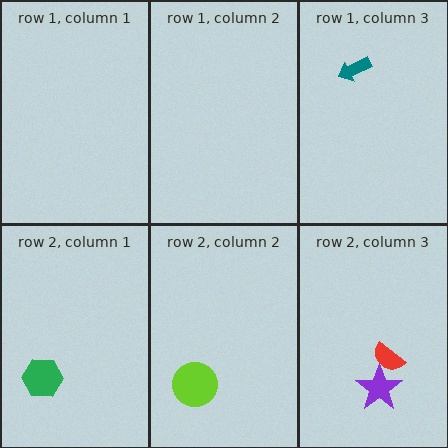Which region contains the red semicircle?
The row 2, column 3 region.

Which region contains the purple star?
The row 2, column 3 region.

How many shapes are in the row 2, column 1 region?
1.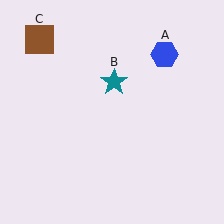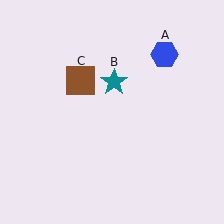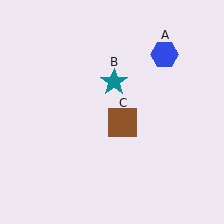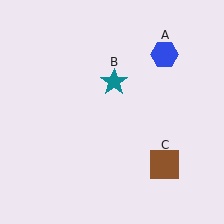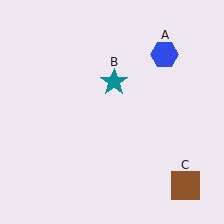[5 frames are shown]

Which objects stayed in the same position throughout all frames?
Blue hexagon (object A) and teal star (object B) remained stationary.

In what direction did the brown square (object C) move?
The brown square (object C) moved down and to the right.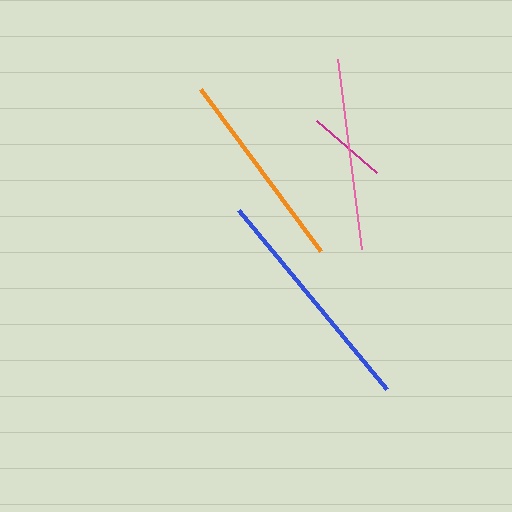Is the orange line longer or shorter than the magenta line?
The orange line is longer than the magenta line.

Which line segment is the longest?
The blue line is the longest at approximately 233 pixels.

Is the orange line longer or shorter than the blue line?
The blue line is longer than the orange line.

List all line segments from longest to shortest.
From longest to shortest: blue, orange, pink, magenta.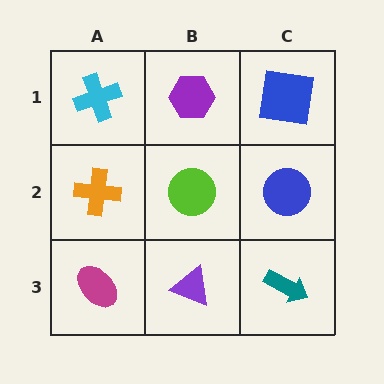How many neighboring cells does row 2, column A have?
3.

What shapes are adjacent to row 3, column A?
An orange cross (row 2, column A), a purple triangle (row 3, column B).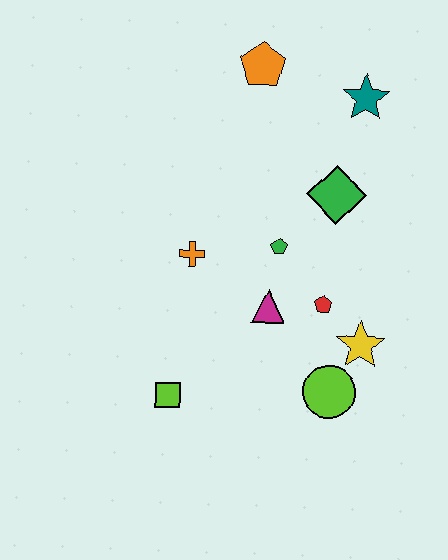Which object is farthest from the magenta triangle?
The orange pentagon is farthest from the magenta triangle.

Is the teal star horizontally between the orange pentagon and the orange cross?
No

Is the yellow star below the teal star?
Yes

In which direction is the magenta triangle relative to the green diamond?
The magenta triangle is below the green diamond.